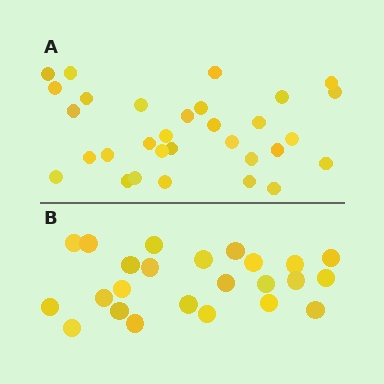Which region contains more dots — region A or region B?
Region A (the top region) has more dots.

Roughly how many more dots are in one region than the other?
Region A has roughly 8 or so more dots than region B.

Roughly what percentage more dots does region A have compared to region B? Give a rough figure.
About 30% more.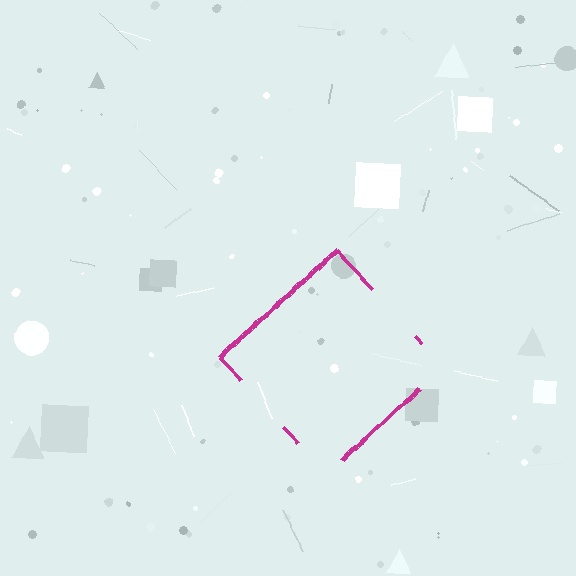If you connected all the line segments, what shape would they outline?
They would outline a diamond.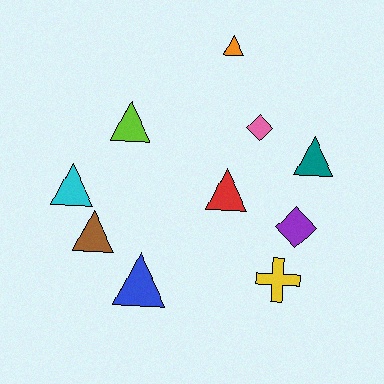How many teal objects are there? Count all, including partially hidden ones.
There is 1 teal object.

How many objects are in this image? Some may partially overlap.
There are 10 objects.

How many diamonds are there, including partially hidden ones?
There are 2 diamonds.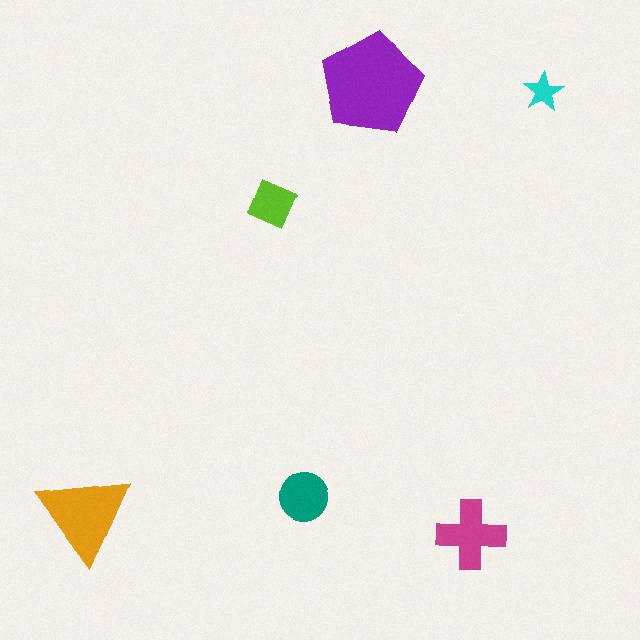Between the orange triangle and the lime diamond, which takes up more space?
The orange triangle.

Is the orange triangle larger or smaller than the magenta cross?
Larger.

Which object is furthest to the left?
The orange triangle is leftmost.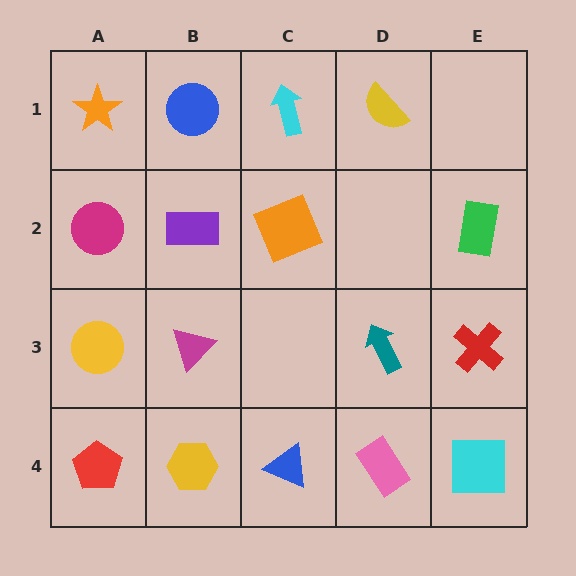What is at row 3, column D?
A teal arrow.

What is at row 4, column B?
A yellow hexagon.